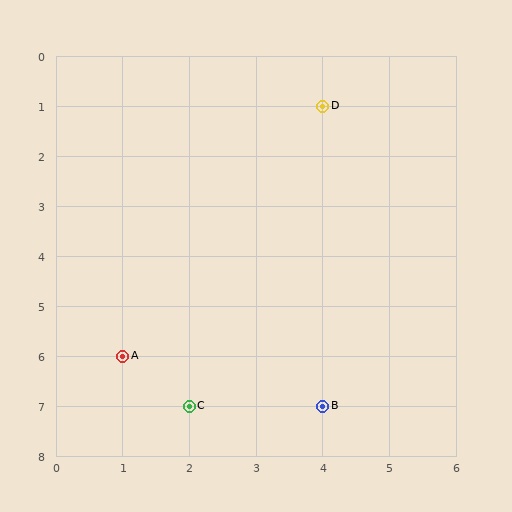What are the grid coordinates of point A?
Point A is at grid coordinates (1, 6).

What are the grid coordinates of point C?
Point C is at grid coordinates (2, 7).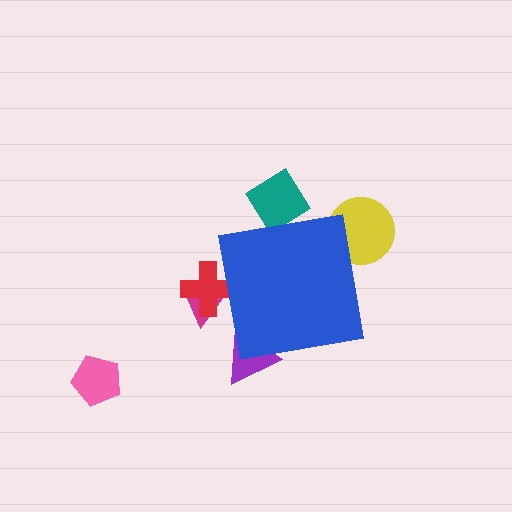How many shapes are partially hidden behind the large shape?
5 shapes are partially hidden.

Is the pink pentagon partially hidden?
No, the pink pentagon is fully visible.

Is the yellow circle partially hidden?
Yes, the yellow circle is partially hidden behind the blue square.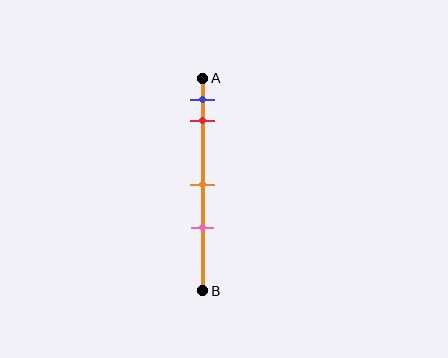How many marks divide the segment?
There are 4 marks dividing the segment.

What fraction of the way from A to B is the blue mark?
The blue mark is approximately 10% (0.1) of the way from A to B.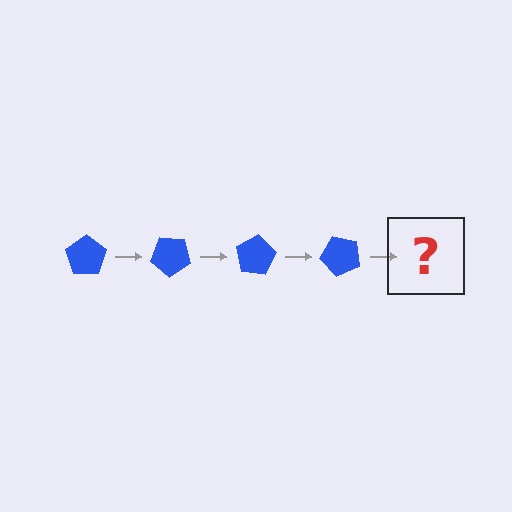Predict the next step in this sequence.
The next step is a blue pentagon rotated 160 degrees.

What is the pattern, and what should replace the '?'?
The pattern is that the pentagon rotates 40 degrees each step. The '?' should be a blue pentagon rotated 160 degrees.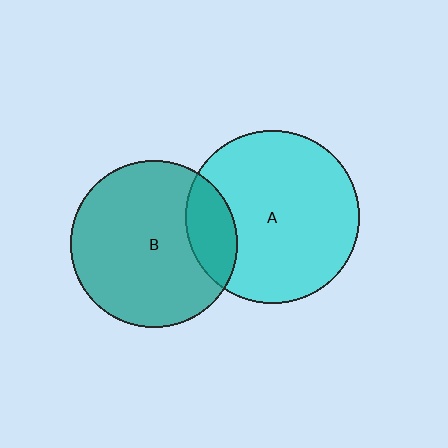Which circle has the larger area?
Circle A (cyan).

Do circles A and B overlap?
Yes.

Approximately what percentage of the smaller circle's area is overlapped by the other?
Approximately 20%.